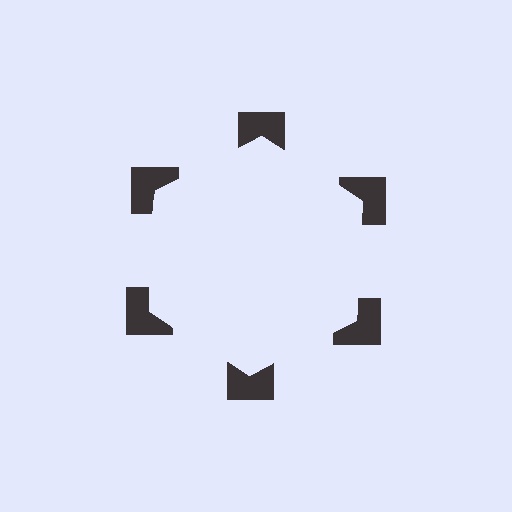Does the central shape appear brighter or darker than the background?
It typically appears slightly brighter than the background, even though no actual brightness change is drawn.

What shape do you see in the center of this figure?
An illusory hexagon — its edges are inferred from the aligned wedge cuts in the notched squares, not physically drawn.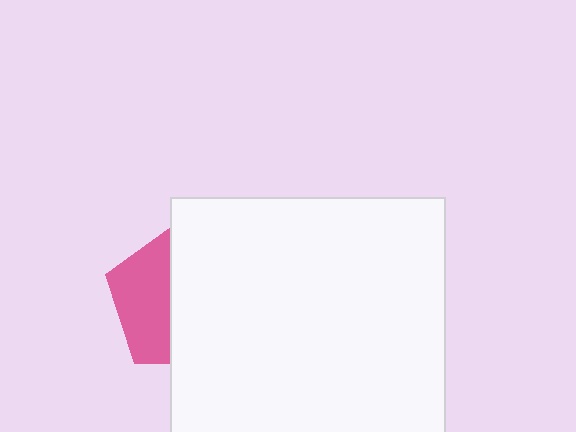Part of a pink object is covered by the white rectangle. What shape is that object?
It is a pentagon.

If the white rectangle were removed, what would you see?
You would see the complete pink pentagon.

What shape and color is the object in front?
The object in front is a white rectangle.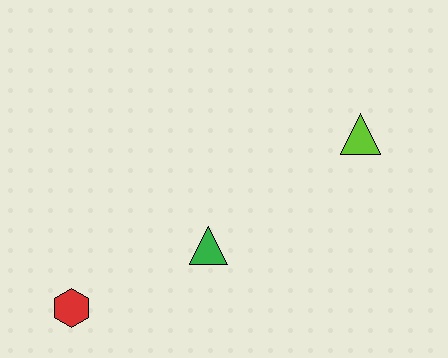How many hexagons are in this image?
There is 1 hexagon.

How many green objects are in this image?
There is 1 green object.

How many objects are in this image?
There are 3 objects.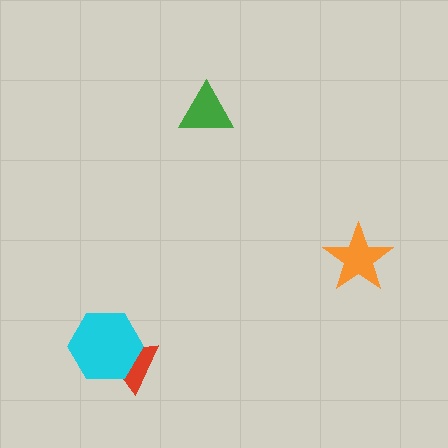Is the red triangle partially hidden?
Yes, it is partially covered by another shape.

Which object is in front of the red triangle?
The cyan hexagon is in front of the red triangle.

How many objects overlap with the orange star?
0 objects overlap with the orange star.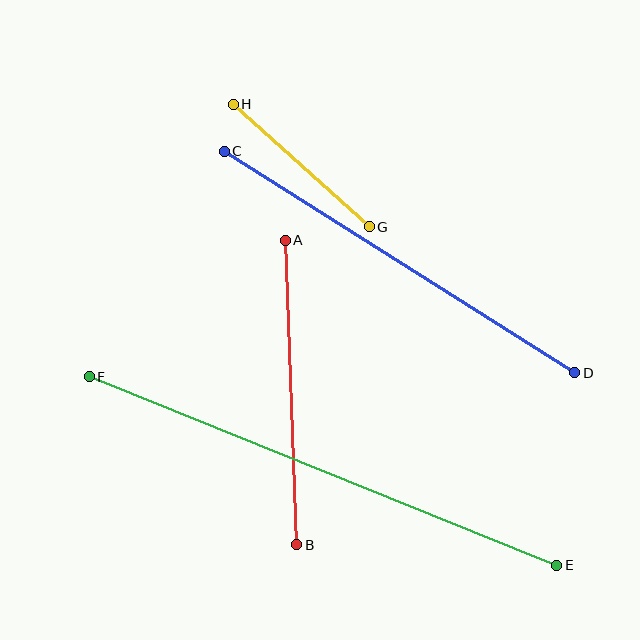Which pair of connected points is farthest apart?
Points E and F are farthest apart.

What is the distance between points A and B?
The distance is approximately 305 pixels.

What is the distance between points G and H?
The distance is approximately 183 pixels.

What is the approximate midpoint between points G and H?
The midpoint is at approximately (301, 166) pixels.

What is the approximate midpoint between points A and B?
The midpoint is at approximately (291, 392) pixels.